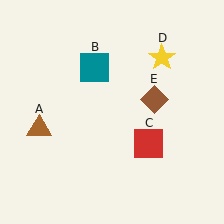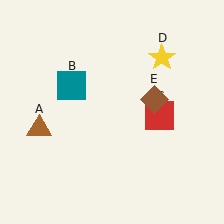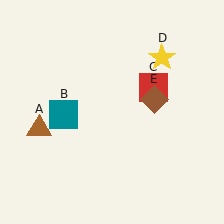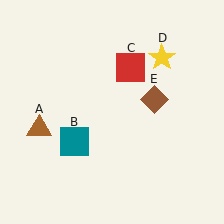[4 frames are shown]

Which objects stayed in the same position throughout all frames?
Brown triangle (object A) and yellow star (object D) and brown diamond (object E) remained stationary.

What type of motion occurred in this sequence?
The teal square (object B), red square (object C) rotated counterclockwise around the center of the scene.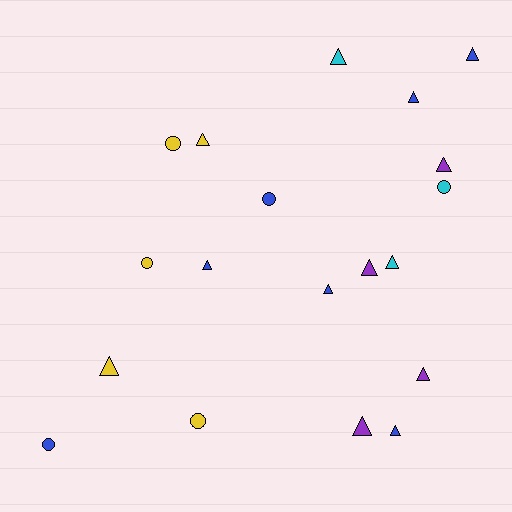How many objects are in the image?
There are 19 objects.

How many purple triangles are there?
There are 4 purple triangles.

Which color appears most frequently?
Blue, with 7 objects.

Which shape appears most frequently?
Triangle, with 13 objects.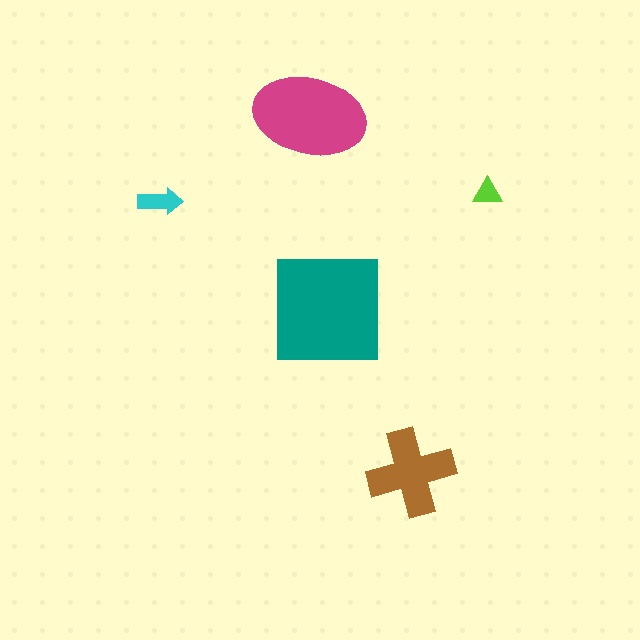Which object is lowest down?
The brown cross is bottommost.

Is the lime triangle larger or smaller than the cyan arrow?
Smaller.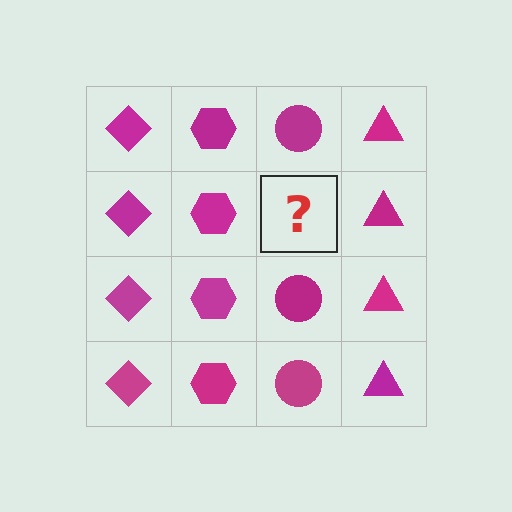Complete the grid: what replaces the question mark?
The question mark should be replaced with a magenta circle.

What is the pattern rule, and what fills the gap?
The rule is that each column has a consistent shape. The gap should be filled with a magenta circle.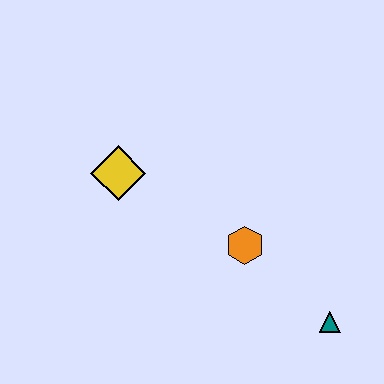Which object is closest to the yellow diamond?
The orange hexagon is closest to the yellow diamond.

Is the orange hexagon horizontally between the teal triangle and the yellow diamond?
Yes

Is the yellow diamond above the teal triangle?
Yes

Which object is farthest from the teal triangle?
The yellow diamond is farthest from the teal triangle.